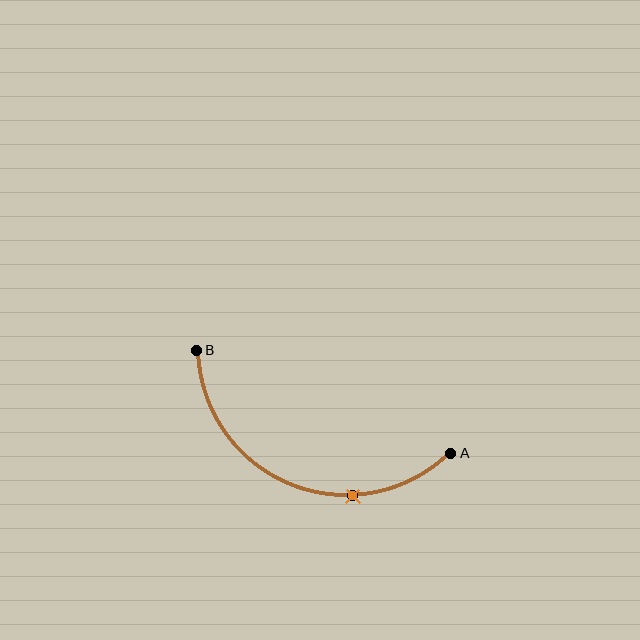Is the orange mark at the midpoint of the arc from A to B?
No. The orange mark lies on the arc but is closer to endpoint A. The arc midpoint would be at the point on the curve equidistant along the arc from both A and B.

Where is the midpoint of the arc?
The arc midpoint is the point on the curve farthest from the straight line joining A and B. It sits below that line.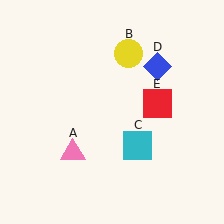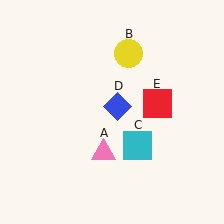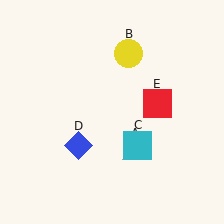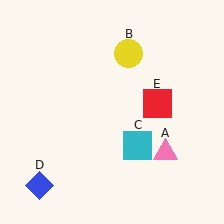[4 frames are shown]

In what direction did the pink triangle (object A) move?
The pink triangle (object A) moved right.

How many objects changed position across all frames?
2 objects changed position: pink triangle (object A), blue diamond (object D).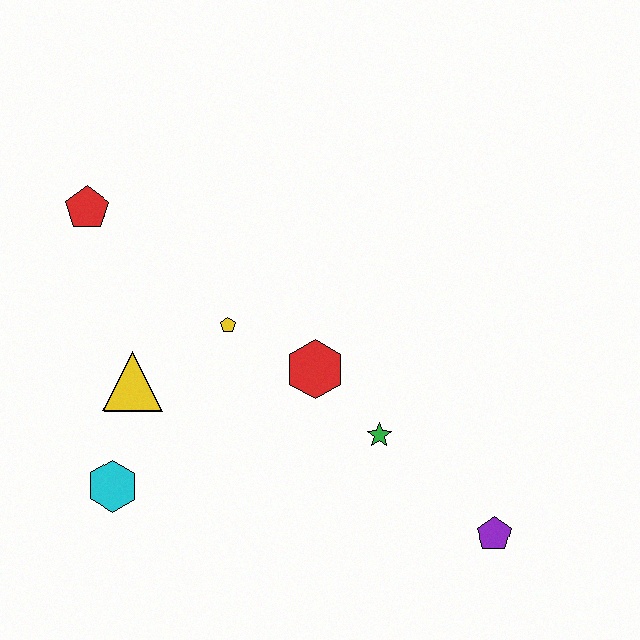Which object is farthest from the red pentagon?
The purple pentagon is farthest from the red pentagon.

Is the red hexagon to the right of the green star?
No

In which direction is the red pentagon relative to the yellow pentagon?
The red pentagon is to the left of the yellow pentagon.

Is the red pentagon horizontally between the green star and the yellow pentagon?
No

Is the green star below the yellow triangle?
Yes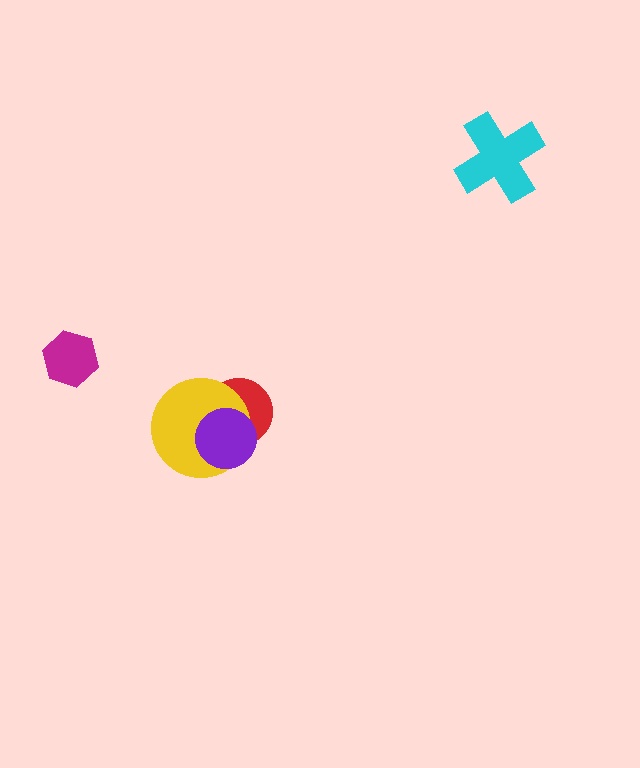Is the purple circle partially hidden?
No, no other shape covers it.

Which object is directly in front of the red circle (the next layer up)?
The yellow circle is directly in front of the red circle.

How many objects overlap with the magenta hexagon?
0 objects overlap with the magenta hexagon.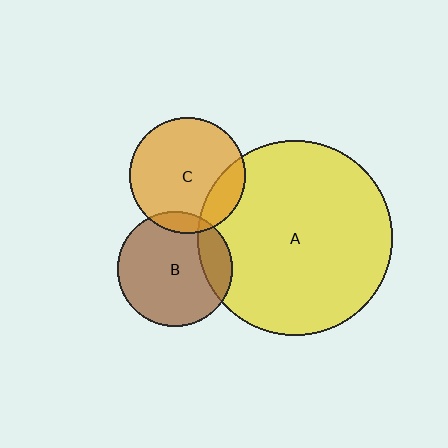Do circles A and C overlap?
Yes.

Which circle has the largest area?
Circle A (yellow).